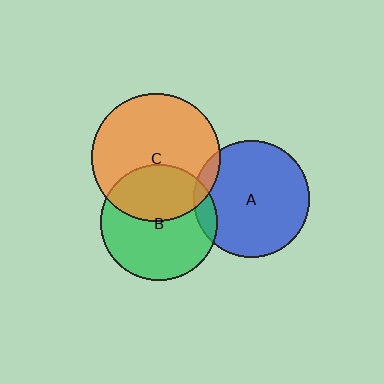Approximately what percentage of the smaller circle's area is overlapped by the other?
Approximately 10%.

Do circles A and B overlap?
Yes.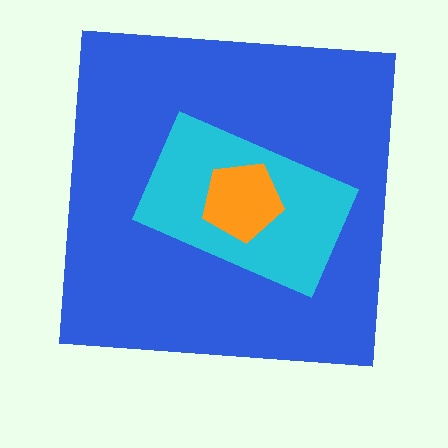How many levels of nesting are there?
3.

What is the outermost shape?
The blue square.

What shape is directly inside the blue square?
The cyan rectangle.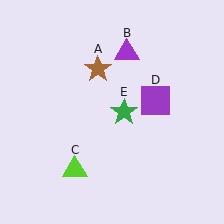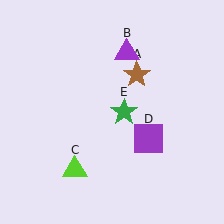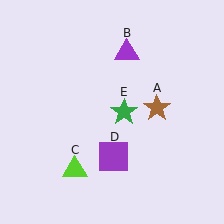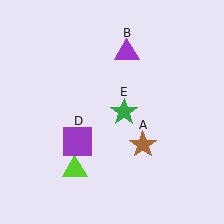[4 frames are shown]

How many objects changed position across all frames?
2 objects changed position: brown star (object A), purple square (object D).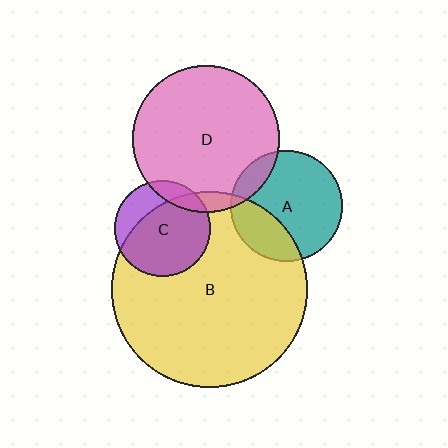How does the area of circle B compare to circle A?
Approximately 3.1 times.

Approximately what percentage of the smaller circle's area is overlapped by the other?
Approximately 15%.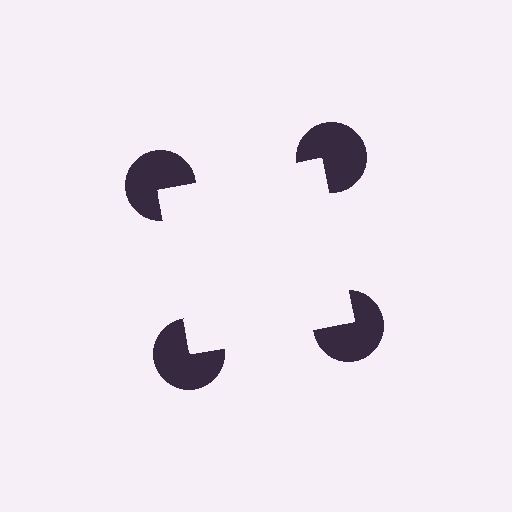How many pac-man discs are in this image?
There are 4 — one at each vertex of the illusory square.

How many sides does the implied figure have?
4 sides.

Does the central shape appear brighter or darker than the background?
It typically appears slightly brighter than the background, even though no actual brightness change is drawn.